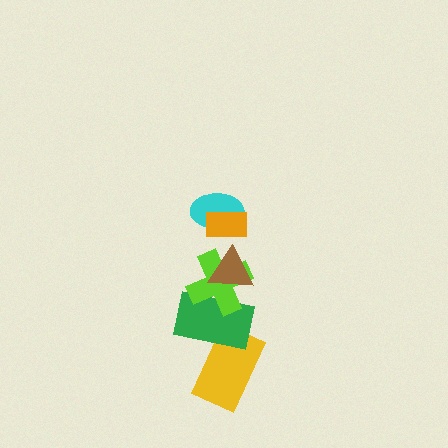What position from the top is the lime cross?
The lime cross is 4th from the top.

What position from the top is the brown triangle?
The brown triangle is 3rd from the top.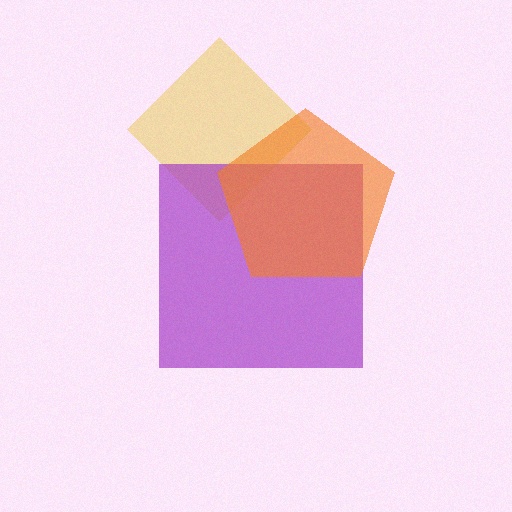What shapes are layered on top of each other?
The layered shapes are: a yellow diamond, a purple square, an orange pentagon.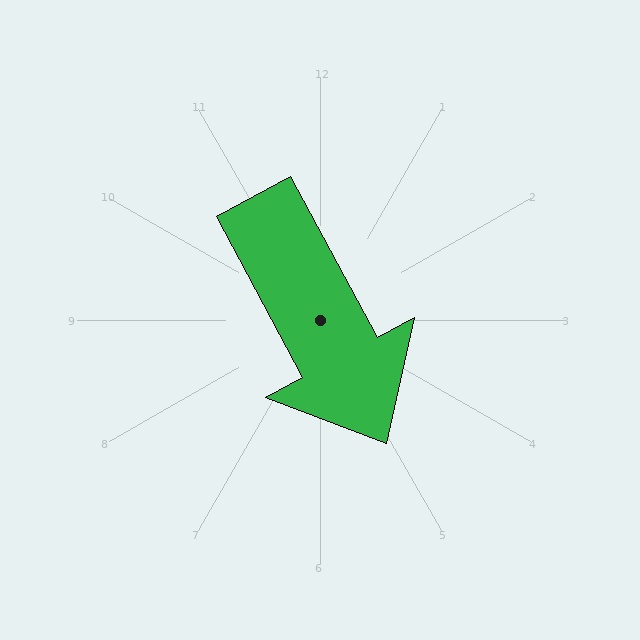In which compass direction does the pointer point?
Southeast.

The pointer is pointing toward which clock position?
Roughly 5 o'clock.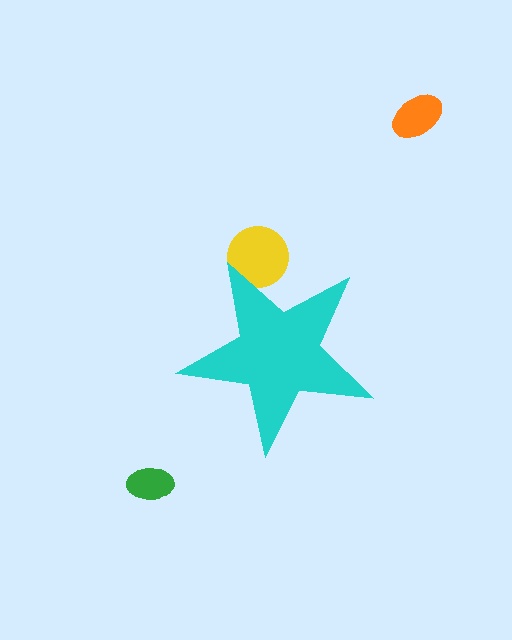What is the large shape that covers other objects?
A cyan star.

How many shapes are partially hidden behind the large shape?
1 shape is partially hidden.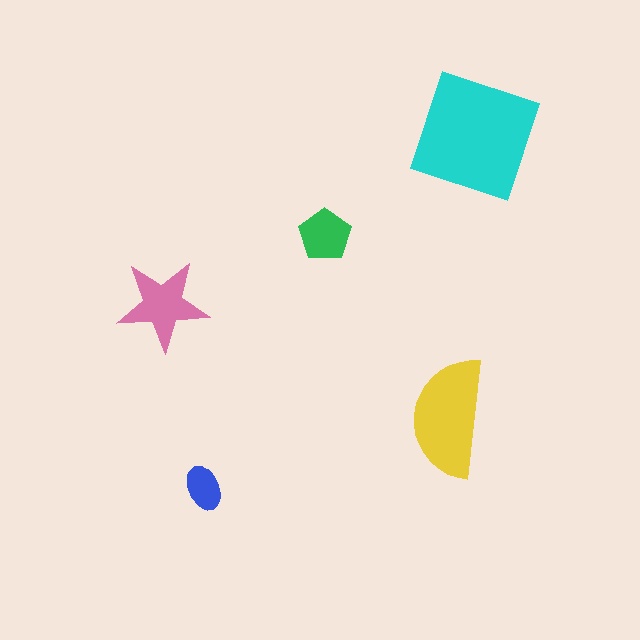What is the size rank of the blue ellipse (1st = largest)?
5th.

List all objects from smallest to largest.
The blue ellipse, the green pentagon, the pink star, the yellow semicircle, the cyan square.